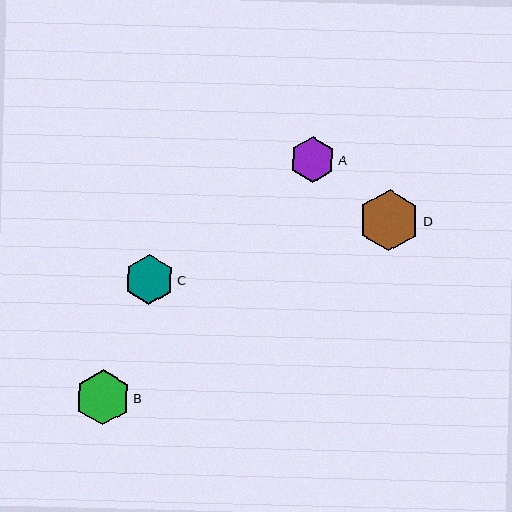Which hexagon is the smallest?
Hexagon A is the smallest with a size of approximately 46 pixels.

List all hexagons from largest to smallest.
From largest to smallest: D, B, C, A.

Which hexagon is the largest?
Hexagon D is the largest with a size of approximately 61 pixels.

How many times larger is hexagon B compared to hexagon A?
Hexagon B is approximately 1.2 times the size of hexagon A.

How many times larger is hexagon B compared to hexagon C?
Hexagon B is approximately 1.1 times the size of hexagon C.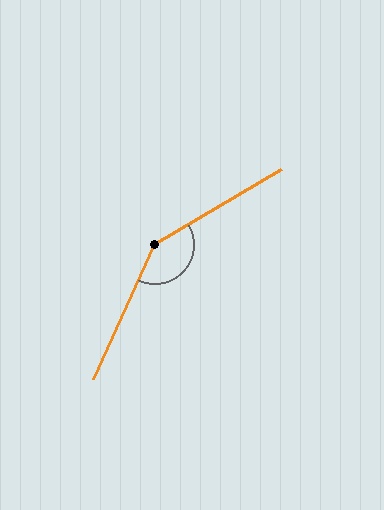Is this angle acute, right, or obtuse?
It is obtuse.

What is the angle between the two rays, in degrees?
Approximately 145 degrees.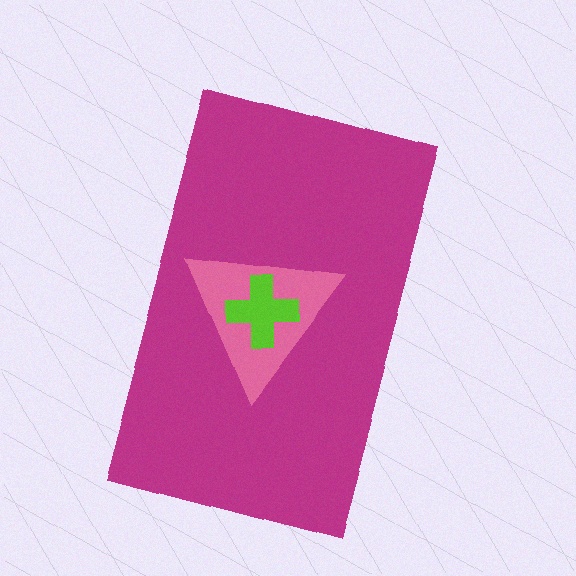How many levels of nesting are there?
3.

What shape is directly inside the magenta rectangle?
The pink triangle.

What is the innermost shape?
The lime cross.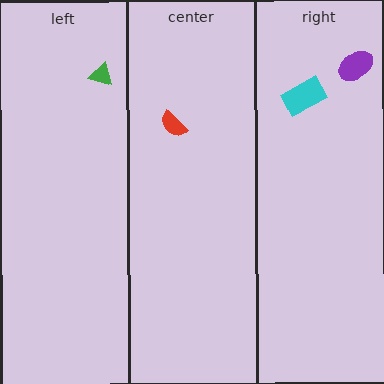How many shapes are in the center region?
1.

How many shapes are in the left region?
1.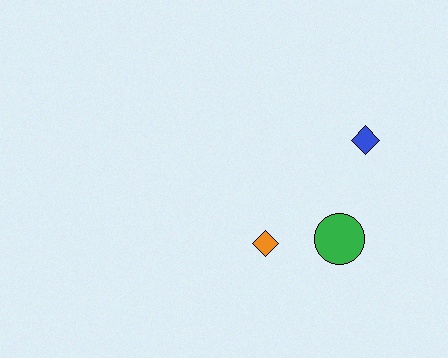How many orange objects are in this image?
There is 1 orange object.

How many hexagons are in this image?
There are no hexagons.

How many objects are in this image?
There are 3 objects.